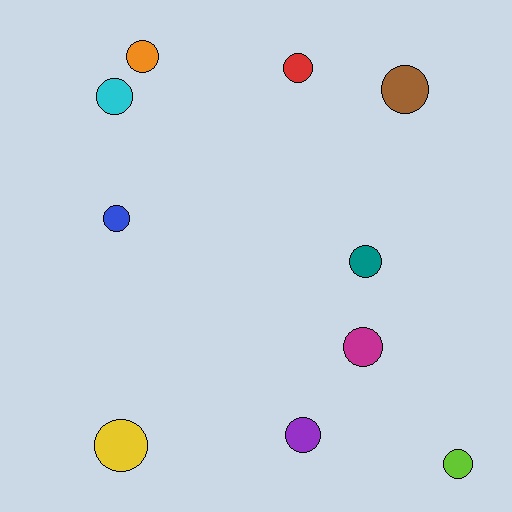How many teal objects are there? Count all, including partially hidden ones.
There is 1 teal object.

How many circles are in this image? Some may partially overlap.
There are 10 circles.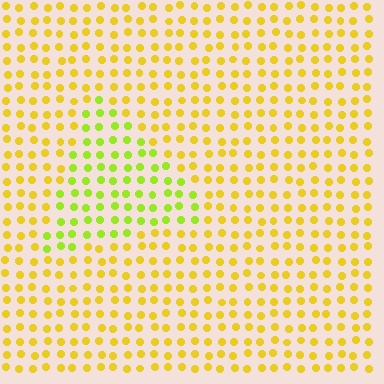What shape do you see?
I see a triangle.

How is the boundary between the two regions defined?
The boundary is defined purely by a slight shift in hue (about 34 degrees). Spacing, size, and orientation are identical on both sides.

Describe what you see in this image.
The image is filled with small yellow elements in a uniform arrangement. A triangle-shaped region is visible where the elements are tinted to a slightly different hue, forming a subtle color boundary.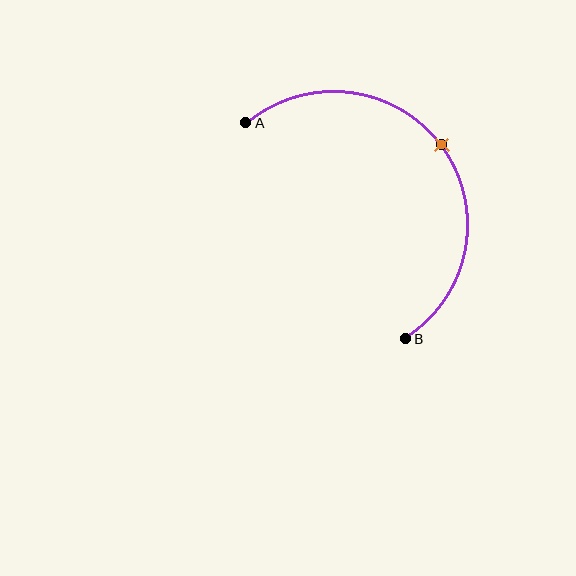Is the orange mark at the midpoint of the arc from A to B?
Yes. The orange mark lies on the arc at equal arc-length from both A and B — it is the arc midpoint.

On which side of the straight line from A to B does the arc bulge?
The arc bulges above and to the right of the straight line connecting A and B.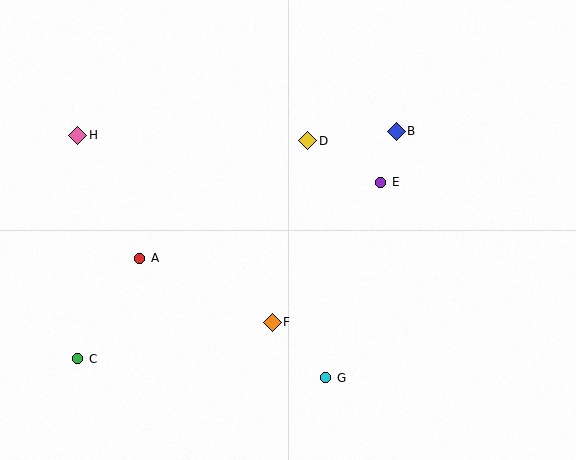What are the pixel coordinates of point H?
Point H is at (78, 135).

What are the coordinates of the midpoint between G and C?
The midpoint between G and C is at (202, 368).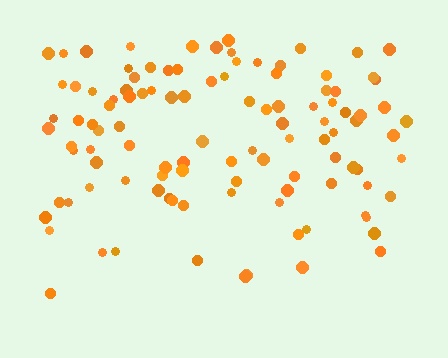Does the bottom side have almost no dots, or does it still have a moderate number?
Still a moderate number, just noticeably fewer than the top.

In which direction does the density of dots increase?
From bottom to top, with the top side densest.